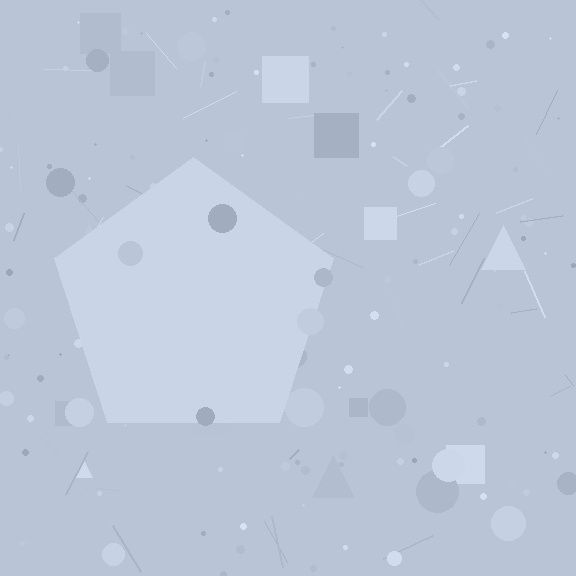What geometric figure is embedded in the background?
A pentagon is embedded in the background.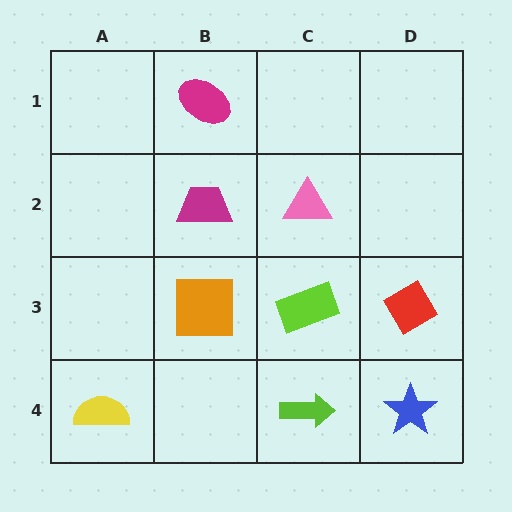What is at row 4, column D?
A blue star.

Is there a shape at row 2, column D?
No, that cell is empty.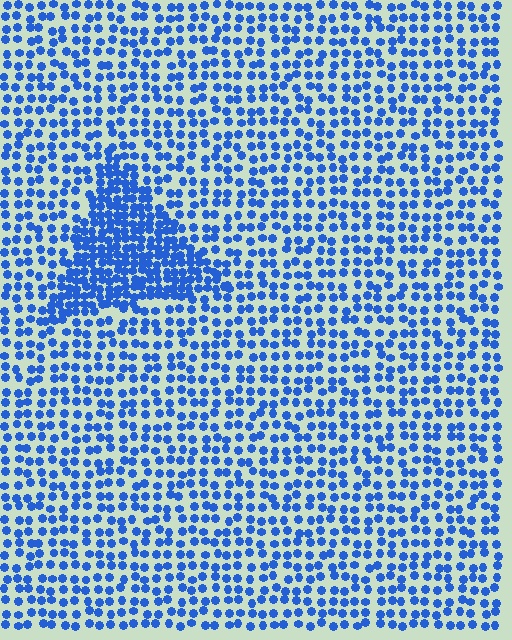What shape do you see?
I see a triangle.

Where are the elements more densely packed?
The elements are more densely packed inside the triangle boundary.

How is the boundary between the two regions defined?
The boundary is defined by a change in element density (approximately 2.1x ratio). All elements are the same color, size, and shape.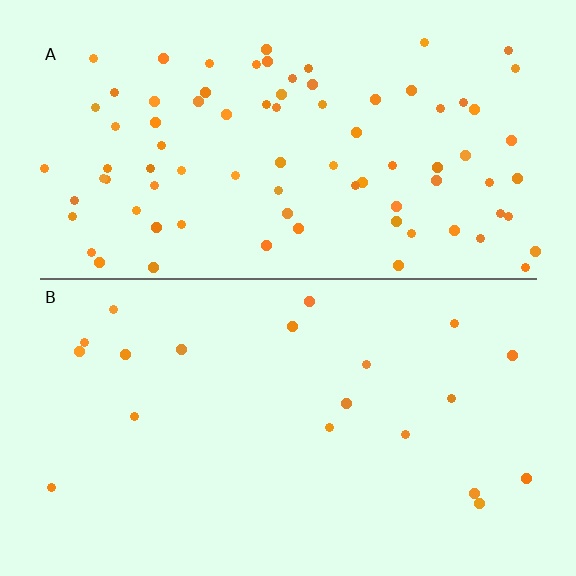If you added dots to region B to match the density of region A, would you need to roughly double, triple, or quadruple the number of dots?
Approximately quadruple.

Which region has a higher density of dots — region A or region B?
A (the top).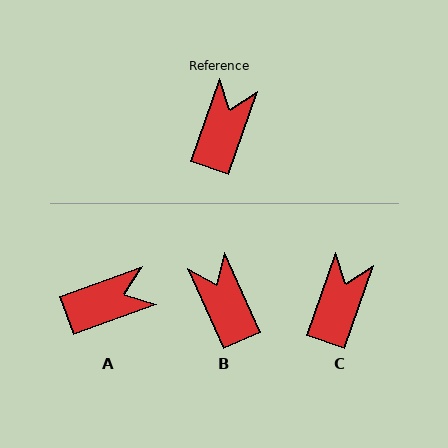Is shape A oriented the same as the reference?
No, it is off by about 51 degrees.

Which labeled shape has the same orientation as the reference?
C.